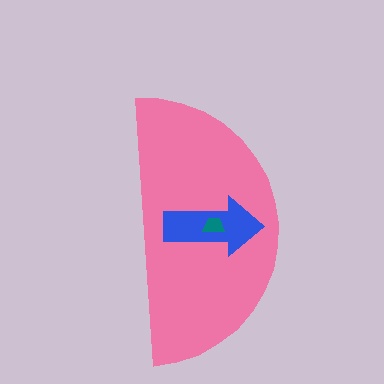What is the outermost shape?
The pink semicircle.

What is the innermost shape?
The teal trapezoid.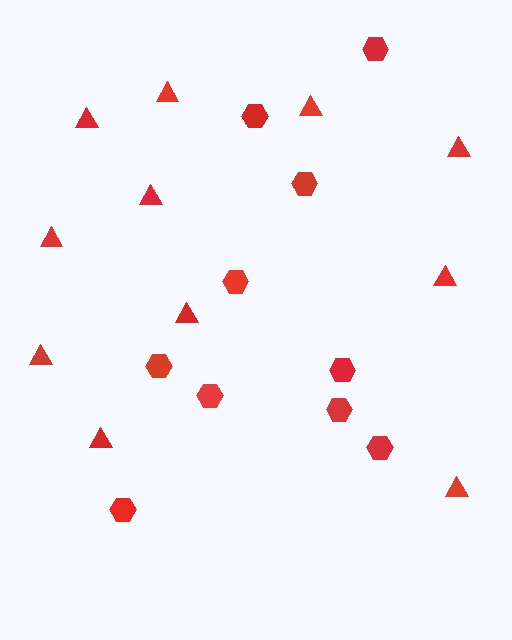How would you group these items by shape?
There are 2 groups: one group of triangles (11) and one group of hexagons (10).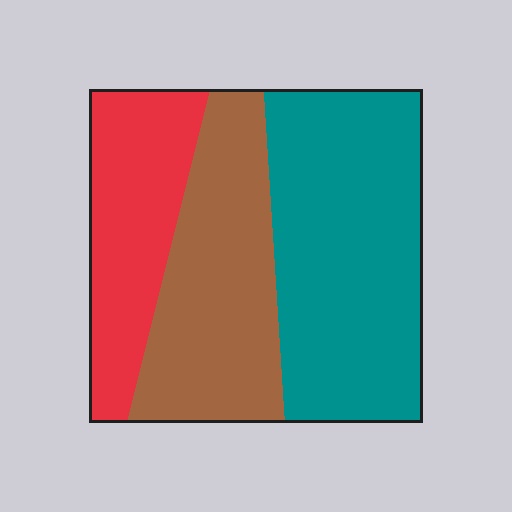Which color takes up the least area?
Red, at roughly 25%.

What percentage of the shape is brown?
Brown takes up between a sixth and a third of the shape.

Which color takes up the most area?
Teal, at roughly 45%.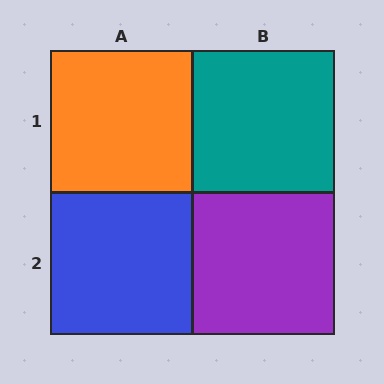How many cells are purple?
1 cell is purple.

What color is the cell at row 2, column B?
Purple.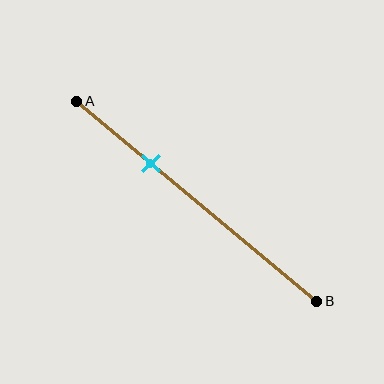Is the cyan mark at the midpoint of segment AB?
No, the mark is at about 30% from A, not at the 50% midpoint.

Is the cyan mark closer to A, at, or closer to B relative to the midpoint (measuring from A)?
The cyan mark is closer to point A than the midpoint of segment AB.